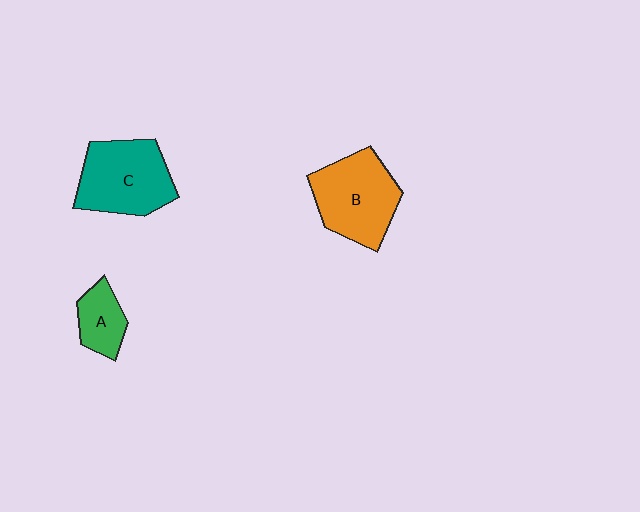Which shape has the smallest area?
Shape A (green).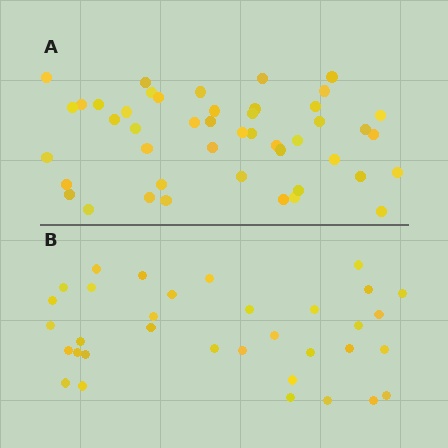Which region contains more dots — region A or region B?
Region A (the top region) has more dots.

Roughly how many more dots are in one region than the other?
Region A has roughly 12 or so more dots than region B.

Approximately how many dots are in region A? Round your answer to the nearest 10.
About 50 dots. (The exact count is 46, which rounds to 50.)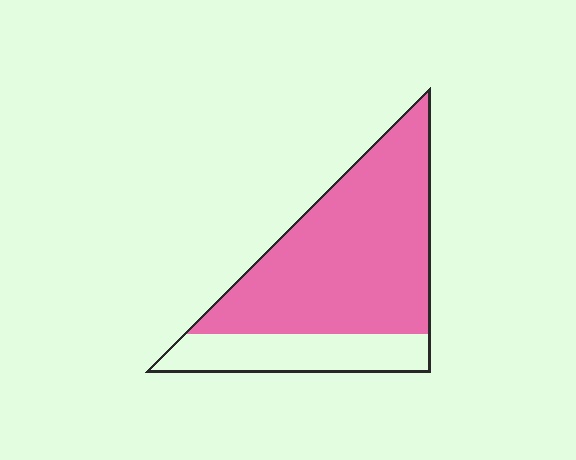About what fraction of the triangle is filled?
About three quarters (3/4).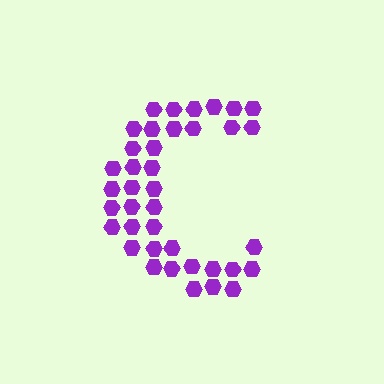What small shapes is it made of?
It is made of small hexagons.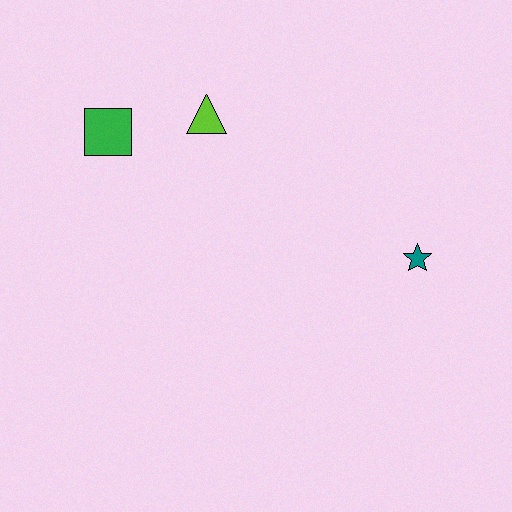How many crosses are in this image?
There are no crosses.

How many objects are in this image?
There are 3 objects.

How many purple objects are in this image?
There are no purple objects.